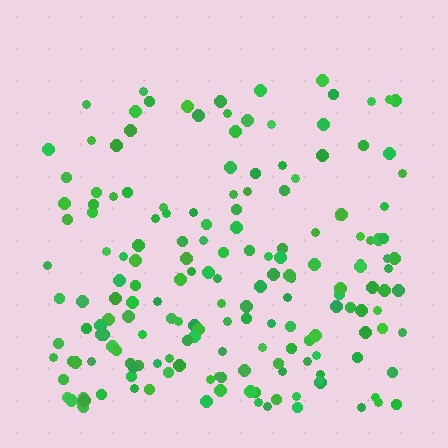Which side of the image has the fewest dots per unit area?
The top.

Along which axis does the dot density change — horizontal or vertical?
Vertical.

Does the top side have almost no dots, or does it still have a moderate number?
Still a moderate number, just noticeably fewer than the bottom.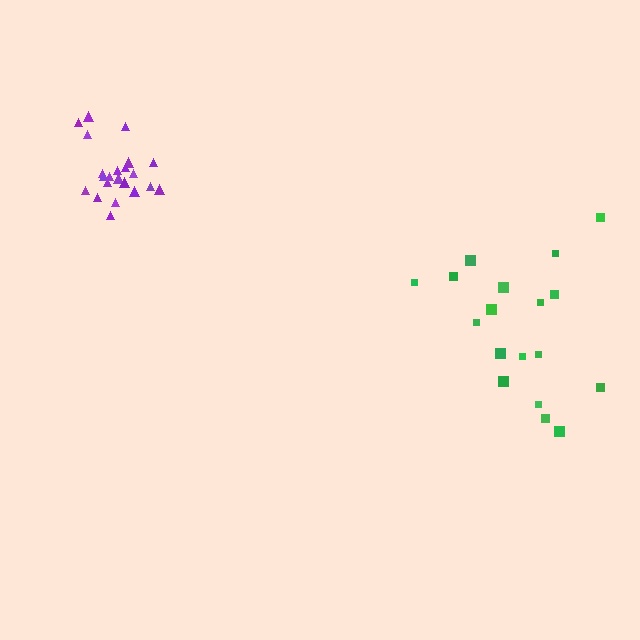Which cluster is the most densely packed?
Purple.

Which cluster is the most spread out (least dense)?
Green.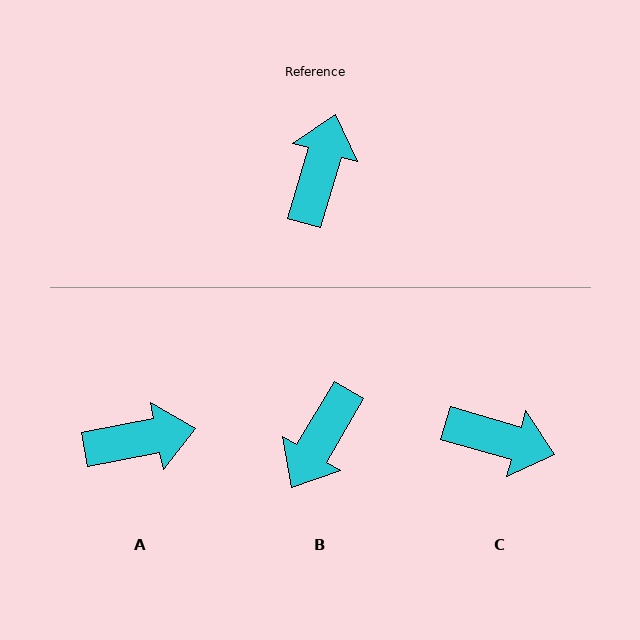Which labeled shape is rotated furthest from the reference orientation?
B, about 166 degrees away.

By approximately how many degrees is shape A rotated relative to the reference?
Approximately 63 degrees clockwise.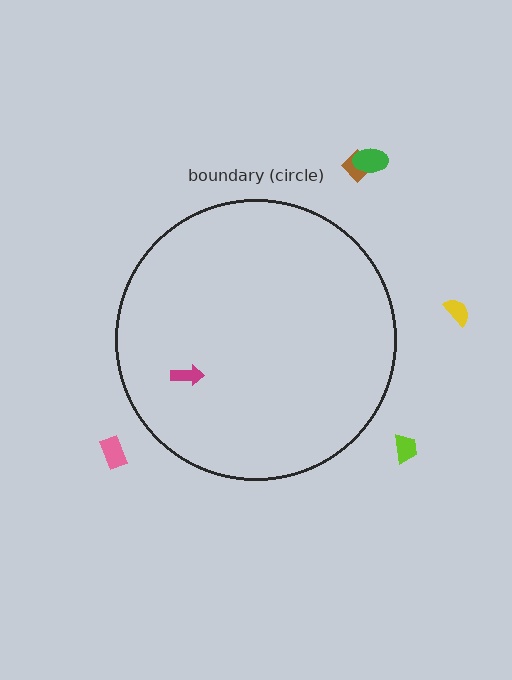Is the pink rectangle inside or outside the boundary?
Outside.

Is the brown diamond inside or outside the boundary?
Outside.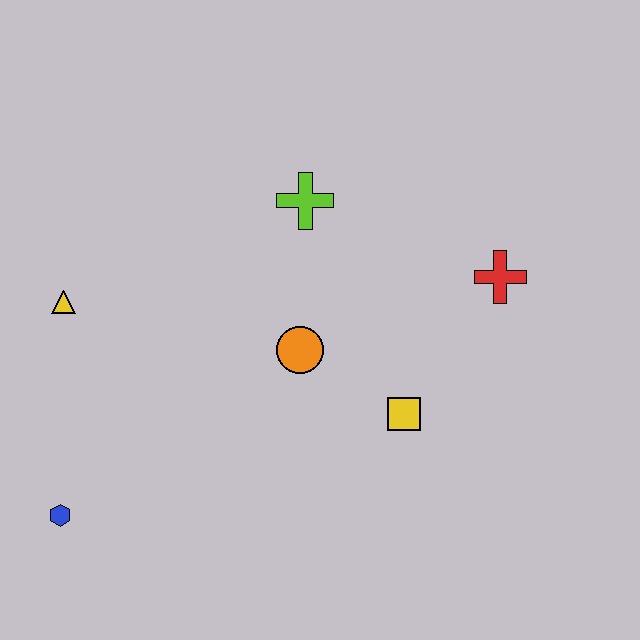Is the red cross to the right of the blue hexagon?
Yes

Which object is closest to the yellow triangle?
The blue hexagon is closest to the yellow triangle.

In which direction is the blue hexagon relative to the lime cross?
The blue hexagon is below the lime cross.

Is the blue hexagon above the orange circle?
No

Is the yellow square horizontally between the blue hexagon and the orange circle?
No